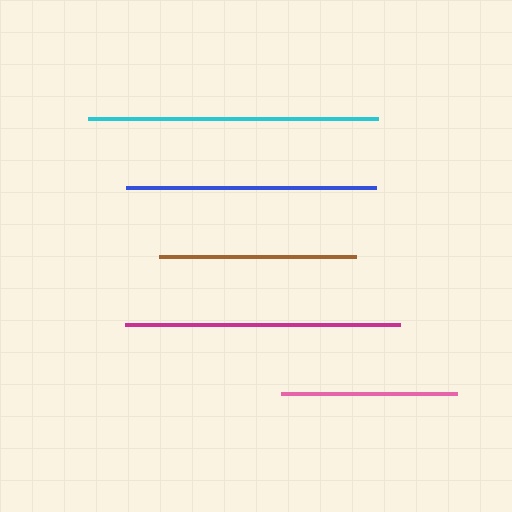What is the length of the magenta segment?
The magenta segment is approximately 275 pixels long.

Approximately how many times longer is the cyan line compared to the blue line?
The cyan line is approximately 1.2 times the length of the blue line.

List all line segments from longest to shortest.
From longest to shortest: cyan, magenta, blue, brown, pink.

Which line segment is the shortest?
The pink line is the shortest at approximately 176 pixels.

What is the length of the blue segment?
The blue segment is approximately 250 pixels long.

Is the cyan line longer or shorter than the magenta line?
The cyan line is longer than the magenta line.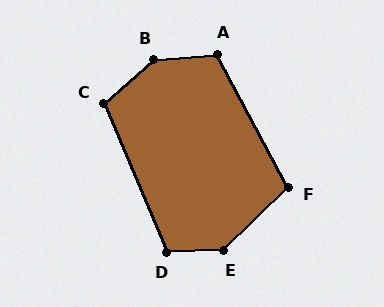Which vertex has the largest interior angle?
B, at approximately 142 degrees.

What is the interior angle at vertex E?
Approximately 137 degrees (obtuse).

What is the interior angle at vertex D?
Approximately 111 degrees (obtuse).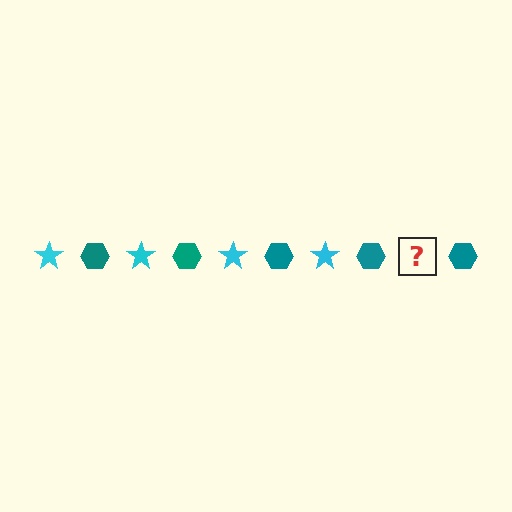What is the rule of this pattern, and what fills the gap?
The rule is that the pattern alternates between cyan star and teal hexagon. The gap should be filled with a cyan star.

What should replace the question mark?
The question mark should be replaced with a cyan star.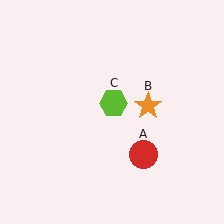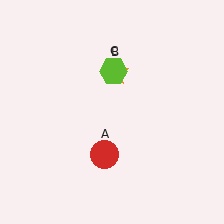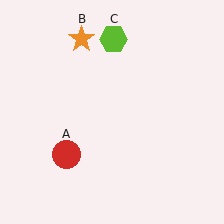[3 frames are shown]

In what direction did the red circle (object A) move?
The red circle (object A) moved left.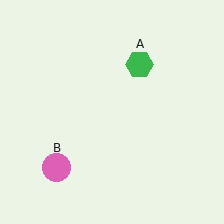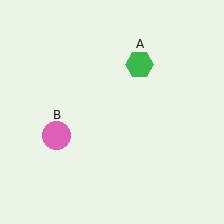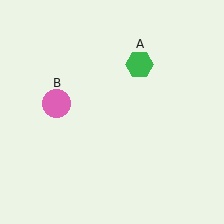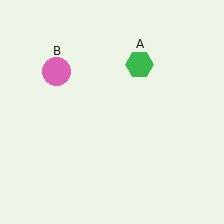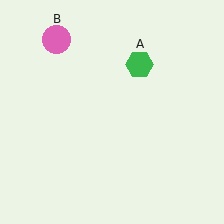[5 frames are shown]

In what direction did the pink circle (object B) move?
The pink circle (object B) moved up.